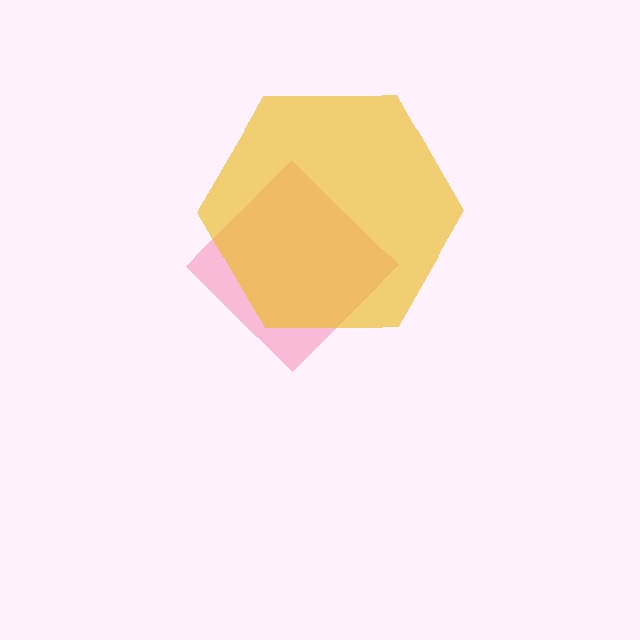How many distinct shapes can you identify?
There are 2 distinct shapes: a pink diamond, a yellow hexagon.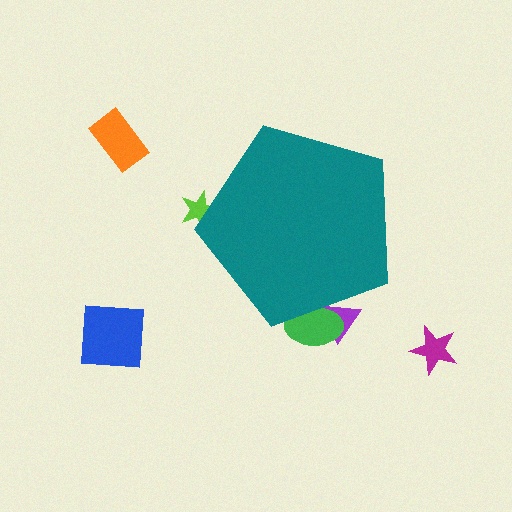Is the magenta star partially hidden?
No, the magenta star is fully visible.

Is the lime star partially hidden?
Yes, the lime star is partially hidden behind the teal pentagon.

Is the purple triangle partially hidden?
Yes, the purple triangle is partially hidden behind the teal pentagon.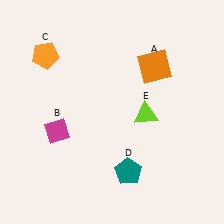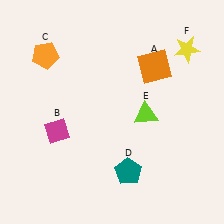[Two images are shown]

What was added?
A yellow star (F) was added in Image 2.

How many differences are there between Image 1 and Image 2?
There is 1 difference between the two images.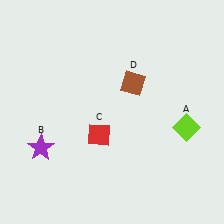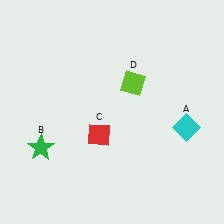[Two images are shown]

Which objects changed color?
A changed from lime to cyan. B changed from purple to green. D changed from brown to lime.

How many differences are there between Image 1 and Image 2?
There are 3 differences between the two images.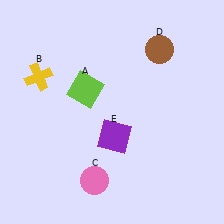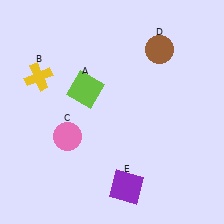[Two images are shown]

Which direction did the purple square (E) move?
The purple square (E) moved down.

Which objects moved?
The objects that moved are: the pink circle (C), the purple square (E).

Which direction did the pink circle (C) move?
The pink circle (C) moved up.